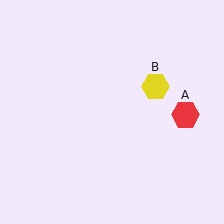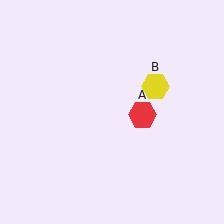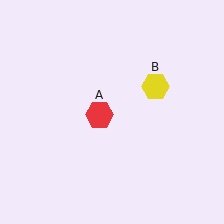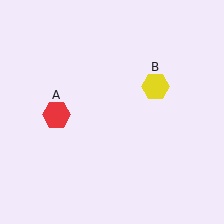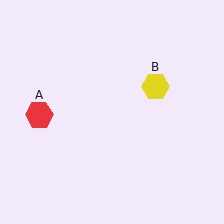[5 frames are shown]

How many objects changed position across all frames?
1 object changed position: red hexagon (object A).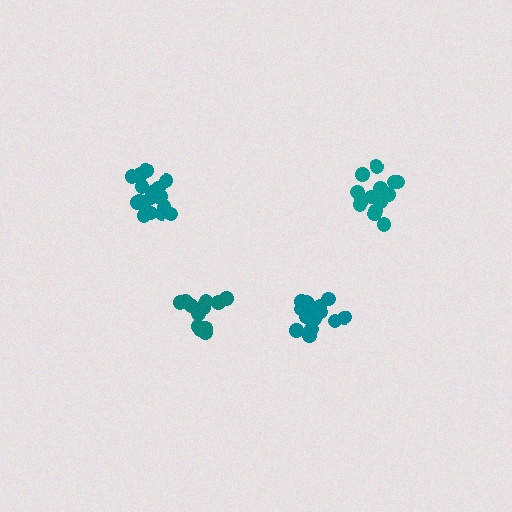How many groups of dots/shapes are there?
There are 4 groups.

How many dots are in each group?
Group 1: 18 dots, Group 2: 18 dots, Group 3: 16 dots, Group 4: 14 dots (66 total).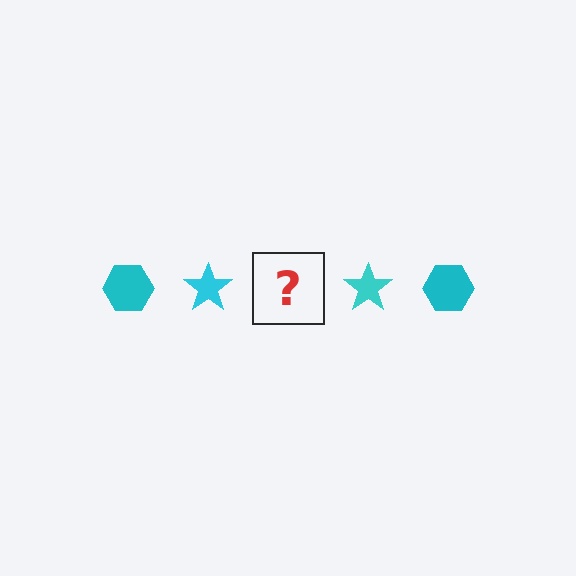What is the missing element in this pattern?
The missing element is a cyan hexagon.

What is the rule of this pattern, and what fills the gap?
The rule is that the pattern cycles through hexagon, star shapes in cyan. The gap should be filled with a cyan hexagon.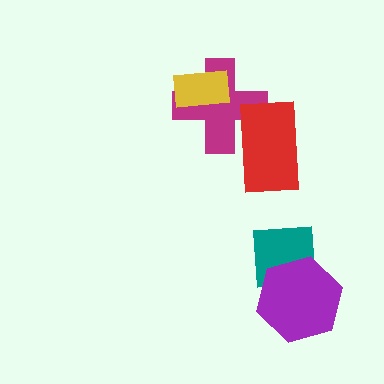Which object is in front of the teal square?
The purple hexagon is in front of the teal square.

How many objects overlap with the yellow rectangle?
1 object overlaps with the yellow rectangle.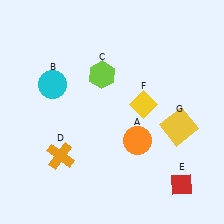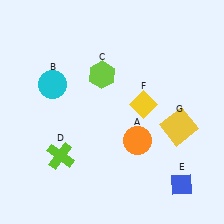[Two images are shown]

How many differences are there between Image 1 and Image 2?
There are 2 differences between the two images.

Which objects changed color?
D changed from orange to lime. E changed from red to blue.